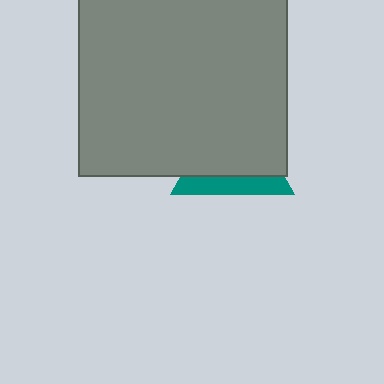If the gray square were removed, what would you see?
You would see the complete teal triangle.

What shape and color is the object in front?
The object in front is a gray square.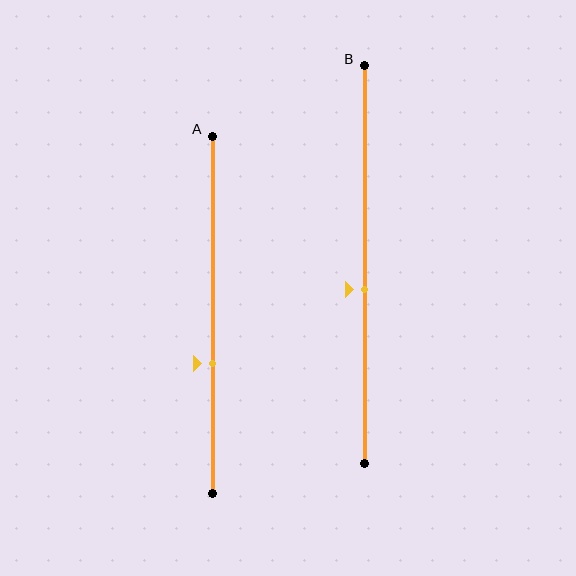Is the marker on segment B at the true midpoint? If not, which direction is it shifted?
No, the marker on segment B is shifted downward by about 6% of the segment length.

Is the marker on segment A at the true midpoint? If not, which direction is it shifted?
No, the marker on segment A is shifted downward by about 14% of the segment length.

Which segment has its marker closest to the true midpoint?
Segment B has its marker closest to the true midpoint.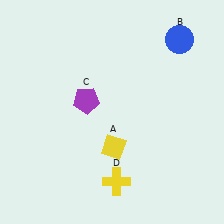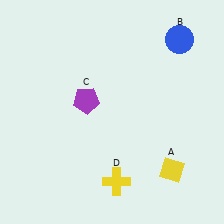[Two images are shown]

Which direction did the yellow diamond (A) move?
The yellow diamond (A) moved right.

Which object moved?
The yellow diamond (A) moved right.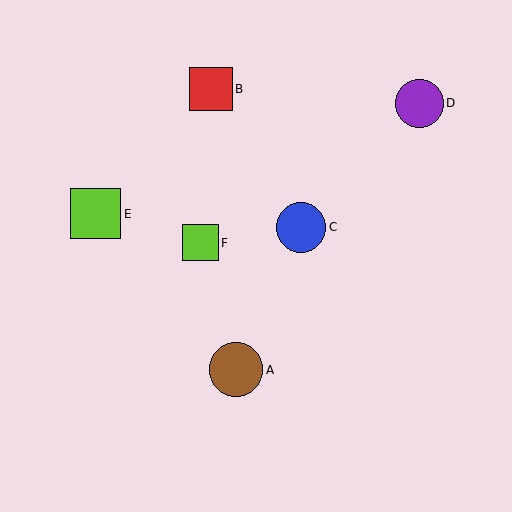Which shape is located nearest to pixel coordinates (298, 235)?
The blue circle (labeled C) at (301, 227) is nearest to that location.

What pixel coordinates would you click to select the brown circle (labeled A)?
Click at (236, 370) to select the brown circle A.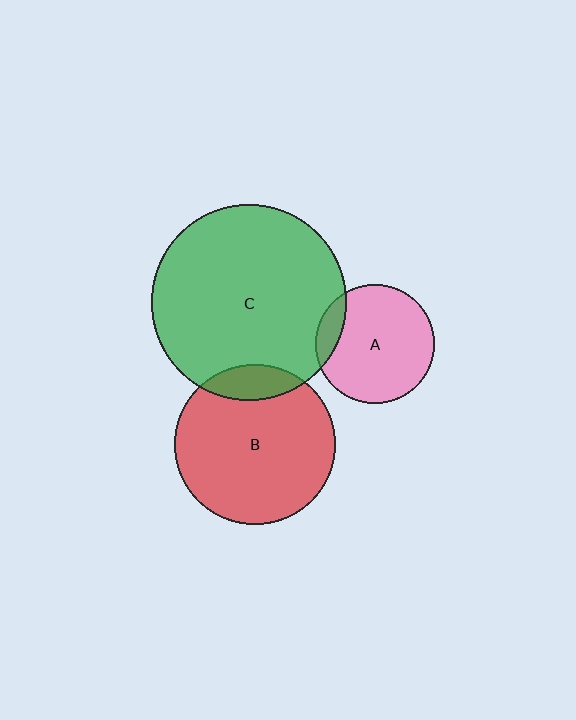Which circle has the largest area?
Circle C (green).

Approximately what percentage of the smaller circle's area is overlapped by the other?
Approximately 15%.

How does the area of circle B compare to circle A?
Approximately 1.8 times.